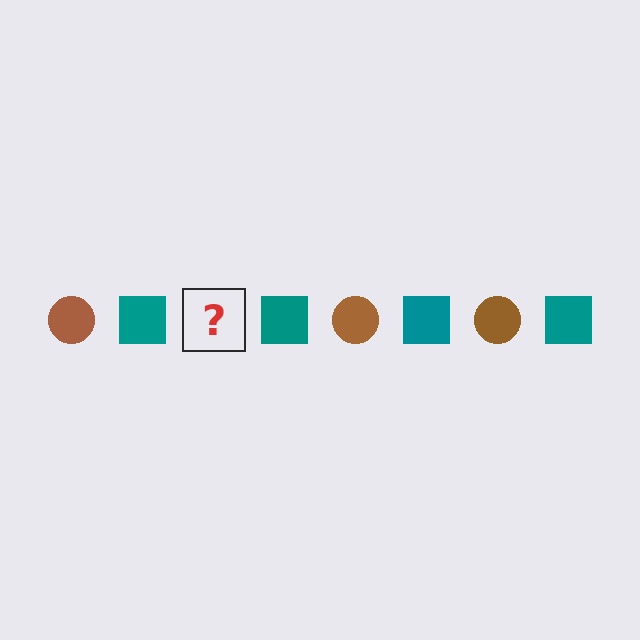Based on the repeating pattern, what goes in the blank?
The blank should be a brown circle.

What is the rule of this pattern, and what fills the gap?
The rule is that the pattern alternates between brown circle and teal square. The gap should be filled with a brown circle.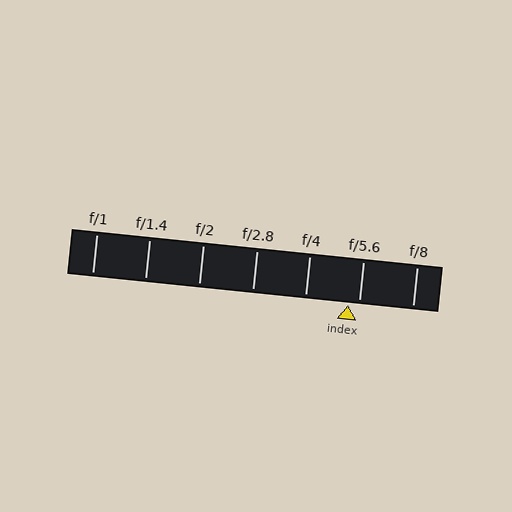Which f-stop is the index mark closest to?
The index mark is closest to f/5.6.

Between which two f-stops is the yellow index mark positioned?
The index mark is between f/4 and f/5.6.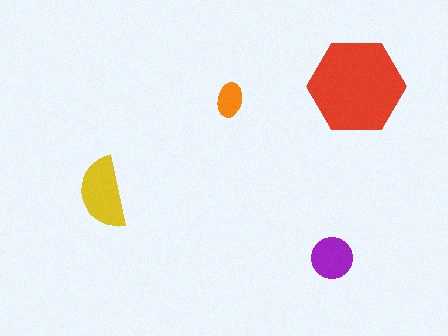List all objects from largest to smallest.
The red hexagon, the yellow semicircle, the purple circle, the orange ellipse.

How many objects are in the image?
There are 4 objects in the image.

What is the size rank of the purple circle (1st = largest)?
3rd.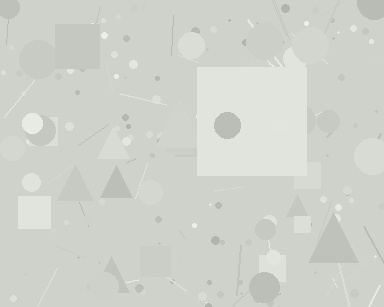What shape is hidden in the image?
A square is hidden in the image.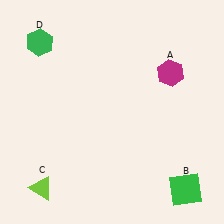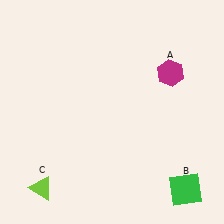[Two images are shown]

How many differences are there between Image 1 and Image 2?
There is 1 difference between the two images.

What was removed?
The green hexagon (D) was removed in Image 2.